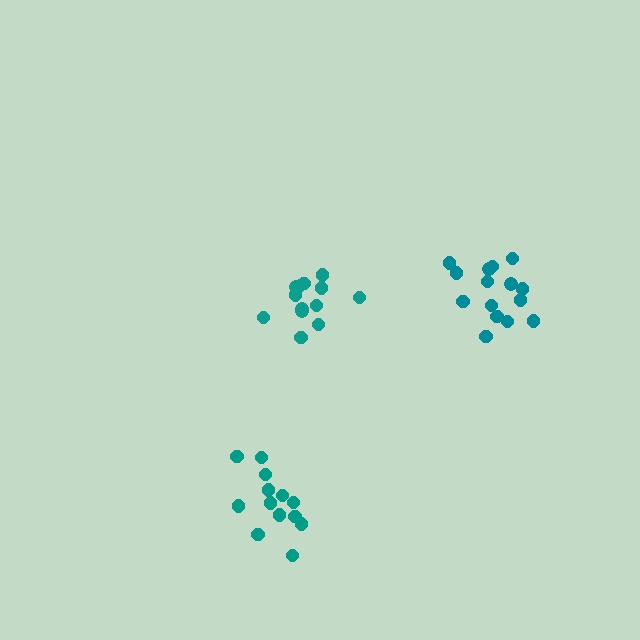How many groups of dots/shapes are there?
There are 3 groups.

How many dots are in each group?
Group 1: 13 dots, Group 2: 13 dots, Group 3: 15 dots (41 total).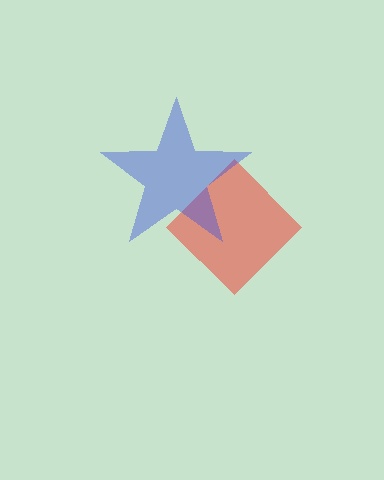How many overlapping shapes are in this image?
There are 2 overlapping shapes in the image.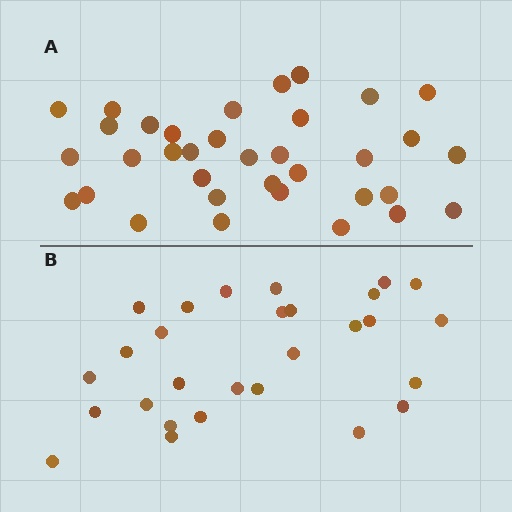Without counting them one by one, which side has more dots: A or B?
Region A (the top region) has more dots.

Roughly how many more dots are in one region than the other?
Region A has roughly 8 or so more dots than region B.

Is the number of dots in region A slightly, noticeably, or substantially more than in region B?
Region A has noticeably more, but not dramatically so. The ratio is roughly 1.2 to 1.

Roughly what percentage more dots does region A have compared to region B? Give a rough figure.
About 25% more.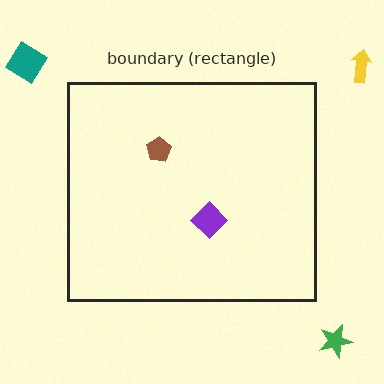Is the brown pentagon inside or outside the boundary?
Inside.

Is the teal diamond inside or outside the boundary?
Outside.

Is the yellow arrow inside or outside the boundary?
Outside.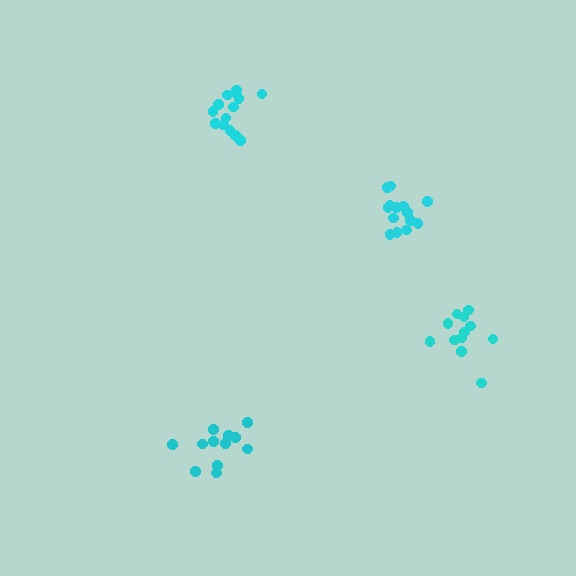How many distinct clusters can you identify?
There are 4 distinct clusters.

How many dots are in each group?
Group 1: 12 dots, Group 2: 15 dots, Group 3: 12 dots, Group 4: 14 dots (53 total).